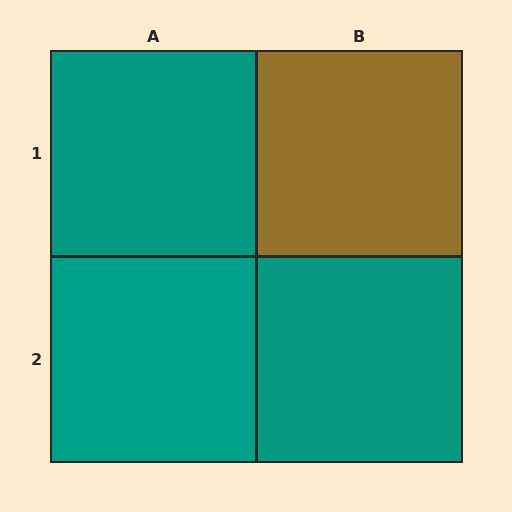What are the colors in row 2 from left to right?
Teal, teal.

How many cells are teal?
3 cells are teal.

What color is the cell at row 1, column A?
Teal.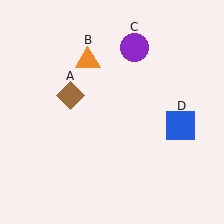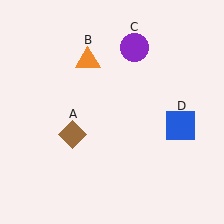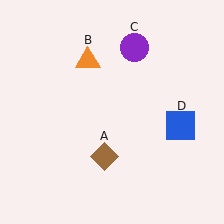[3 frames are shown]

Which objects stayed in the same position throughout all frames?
Orange triangle (object B) and purple circle (object C) and blue square (object D) remained stationary.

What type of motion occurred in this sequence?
The brown diamond (object A) rotated counterclockwise around the center of the scene.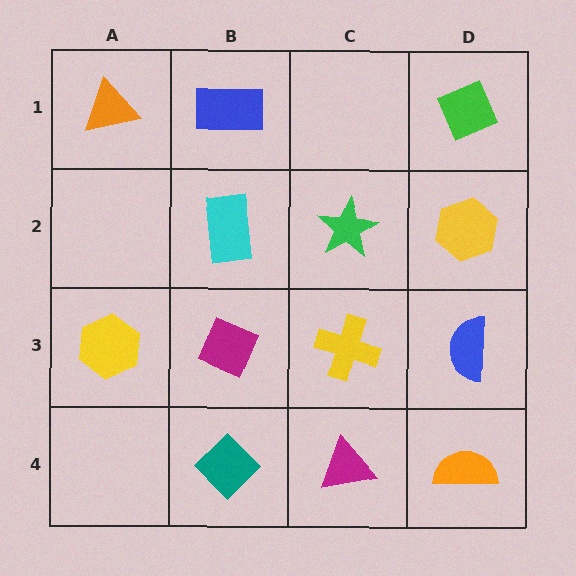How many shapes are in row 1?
3 shapes.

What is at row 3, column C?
A yellow cross.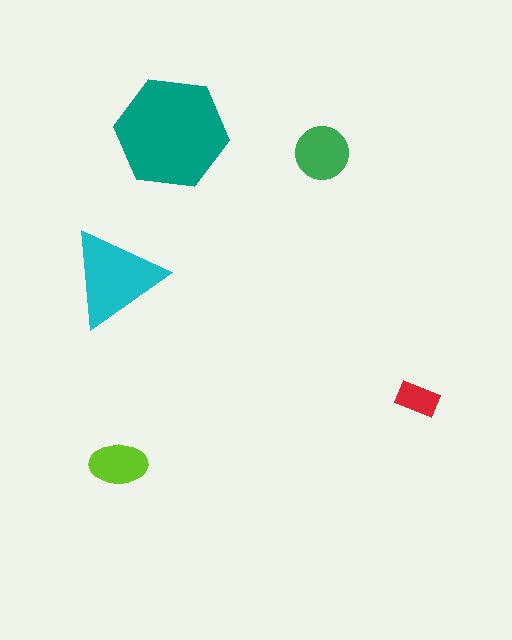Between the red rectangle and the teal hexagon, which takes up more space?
The teal hexagon.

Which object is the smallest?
The red rectangle.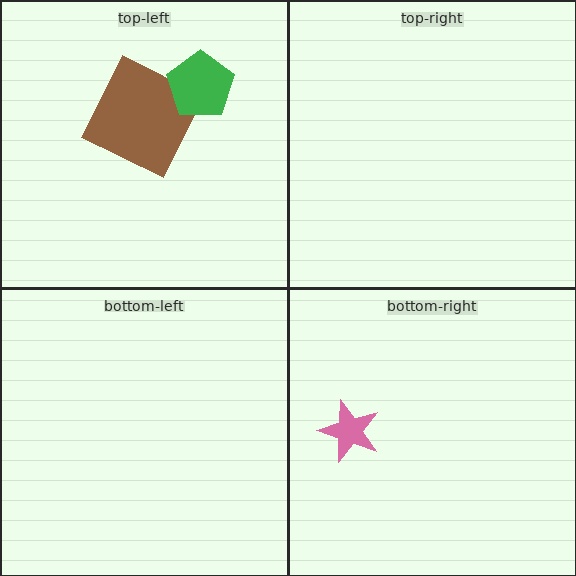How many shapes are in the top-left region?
2.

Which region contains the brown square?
The top-left region.